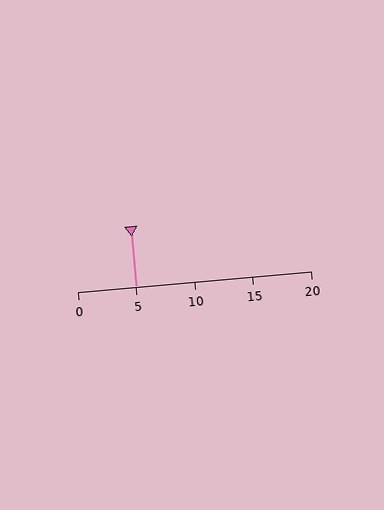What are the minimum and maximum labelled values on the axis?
The axis runs from 0 to 20.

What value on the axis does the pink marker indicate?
The marker indicates approximately 5.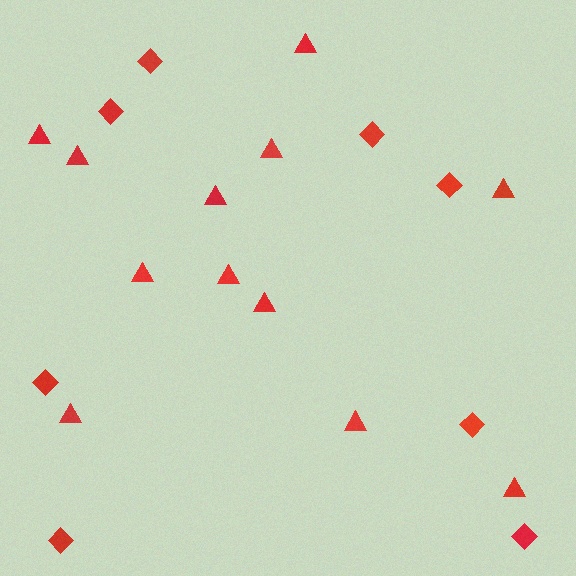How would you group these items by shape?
There are 2 groups: one group of triangles (12) and one group of diamonds (8).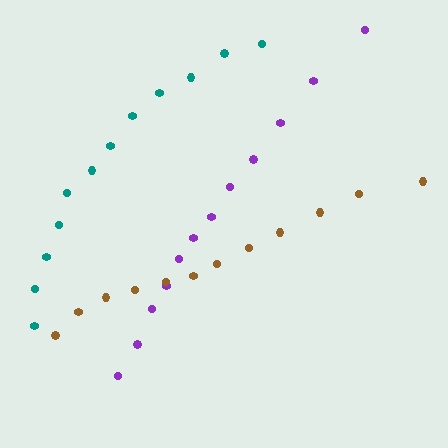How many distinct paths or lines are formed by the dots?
There are 3 distinct paths.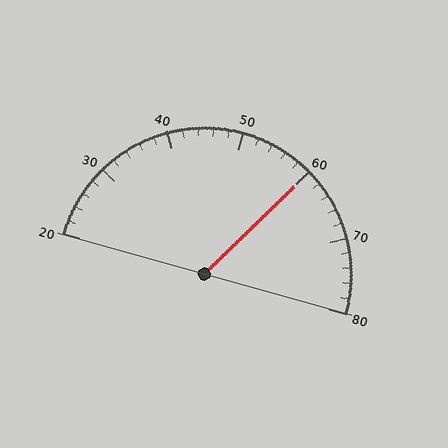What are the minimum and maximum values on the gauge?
The gauge ranges from 20 to 80.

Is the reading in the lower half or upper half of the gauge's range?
The reading is in the upper half of the range (20 to 80).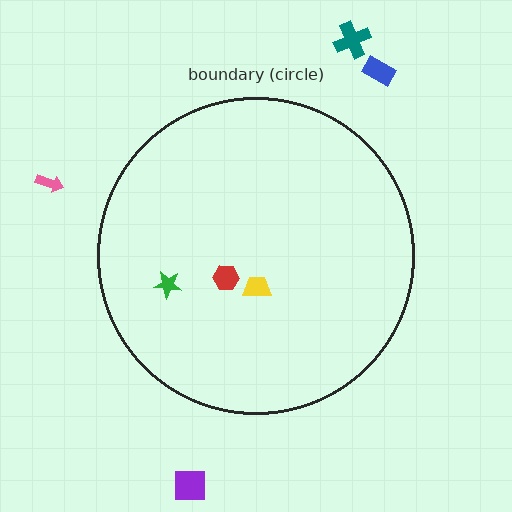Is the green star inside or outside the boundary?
Inside.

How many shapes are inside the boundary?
3 inside, 4 outside.